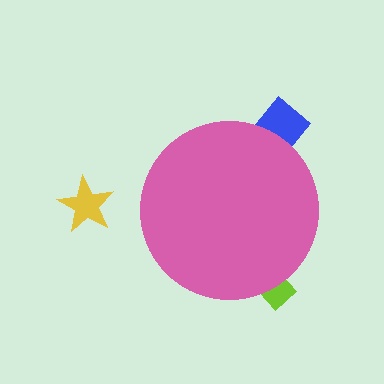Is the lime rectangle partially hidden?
Yes, the lime rectangle is partially hidden behind the pink circle.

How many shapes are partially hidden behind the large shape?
2 shapes are partially hidden.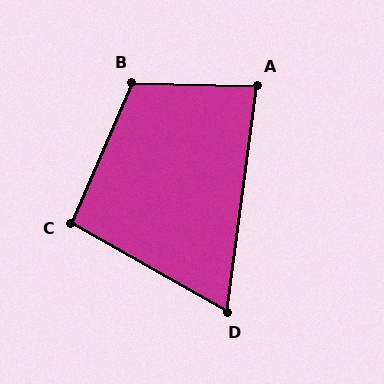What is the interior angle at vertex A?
Approximately 84 degrees (acute).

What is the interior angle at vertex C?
Approximately 96 degrees (obtuse).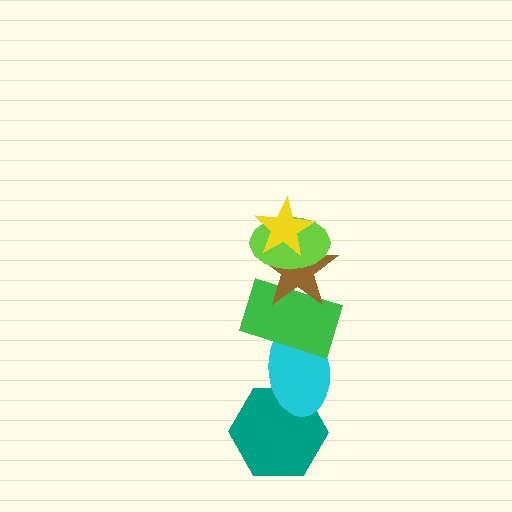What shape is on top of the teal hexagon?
The cyan ellipse is on top of the teal hexagon.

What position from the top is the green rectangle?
The green rectangle is 4th from the top.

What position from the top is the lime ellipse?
The lime ellipse is 2nd from the top.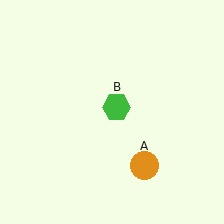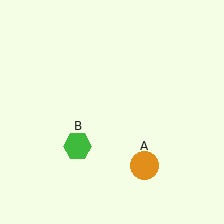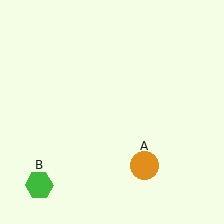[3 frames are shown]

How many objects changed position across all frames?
1 object changed position: green hexagon (object B).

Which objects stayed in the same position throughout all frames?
Orange circle (object A) remained stationary.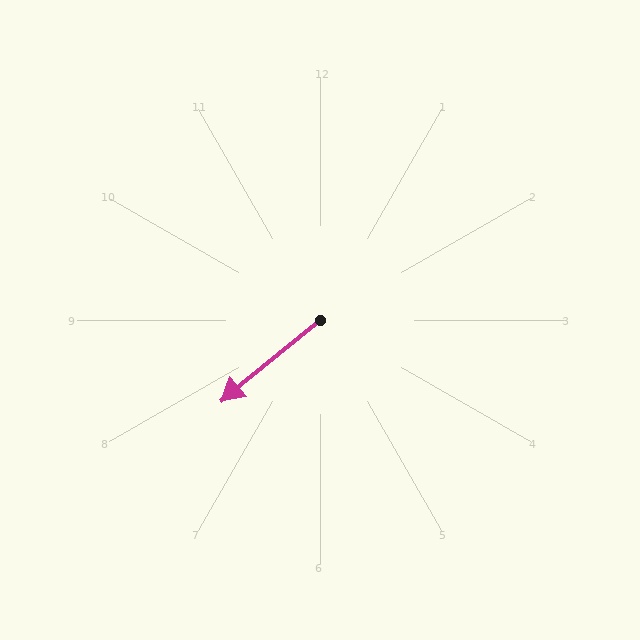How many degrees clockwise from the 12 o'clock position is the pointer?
Approximately 231 degrees.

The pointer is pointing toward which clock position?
Roughly 8 o'clock.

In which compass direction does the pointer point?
Southwest.